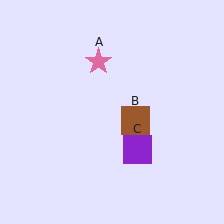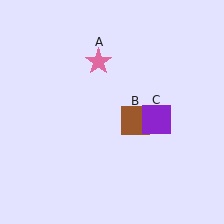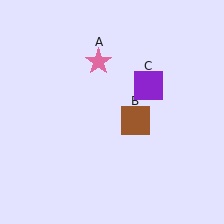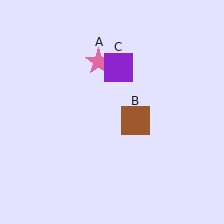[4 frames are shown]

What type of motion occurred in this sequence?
The purple square (object C) rotated counterclockwise around the center of the scene.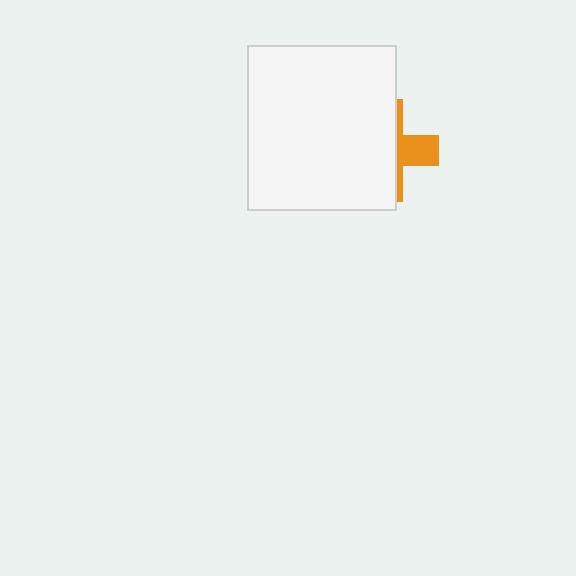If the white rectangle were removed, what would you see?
You would see the complete orange cross.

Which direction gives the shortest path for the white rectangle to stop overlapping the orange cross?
Moving left gives the shortest separation.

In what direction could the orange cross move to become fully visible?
The orange cross could move right. That would shift it out from behind the white rectangle entirely.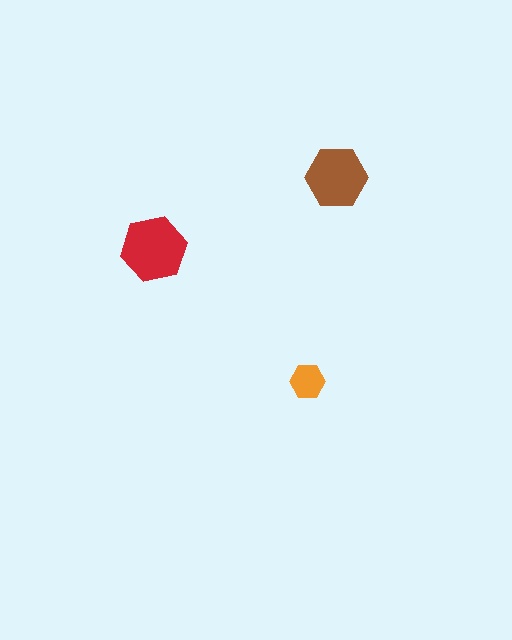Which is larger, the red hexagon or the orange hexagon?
The red one.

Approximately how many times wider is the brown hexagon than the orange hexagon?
About 2 times wider.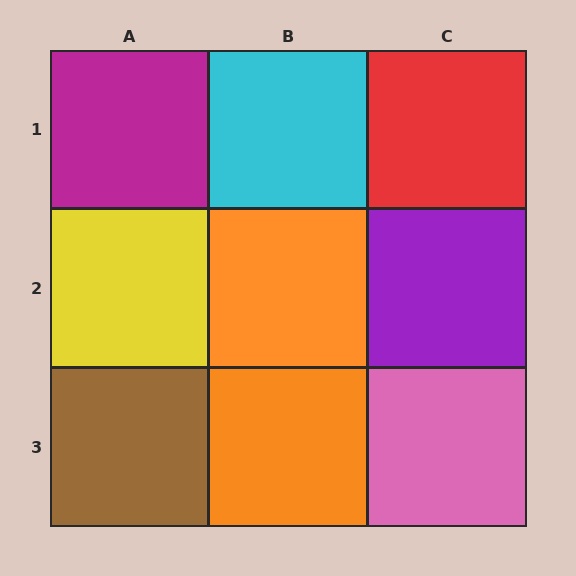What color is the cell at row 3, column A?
Brown.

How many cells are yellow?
1 cell is yellow.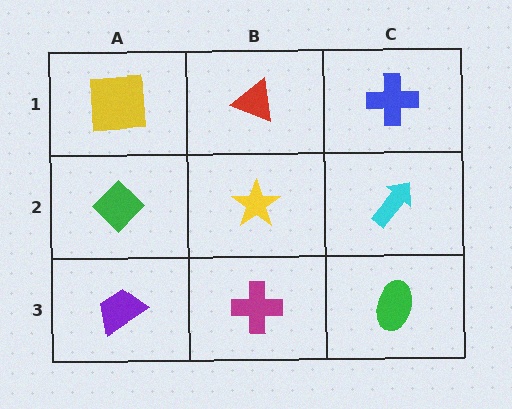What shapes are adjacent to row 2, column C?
A blue cross (row 1, column C), a green ellipse (row 3, column C), a yellow star (row 2, column B).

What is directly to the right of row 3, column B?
A green ellipse.